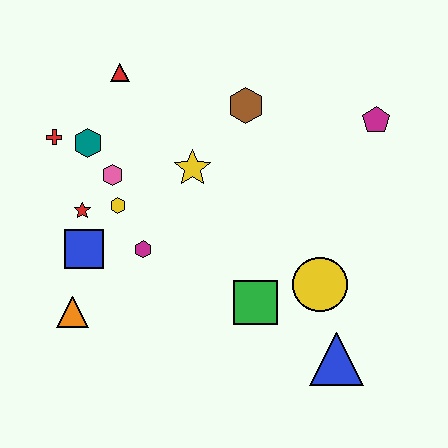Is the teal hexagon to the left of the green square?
Yes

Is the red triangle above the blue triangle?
Yes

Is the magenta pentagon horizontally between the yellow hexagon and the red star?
No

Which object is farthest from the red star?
The magenta pentagon is farthest from the red star.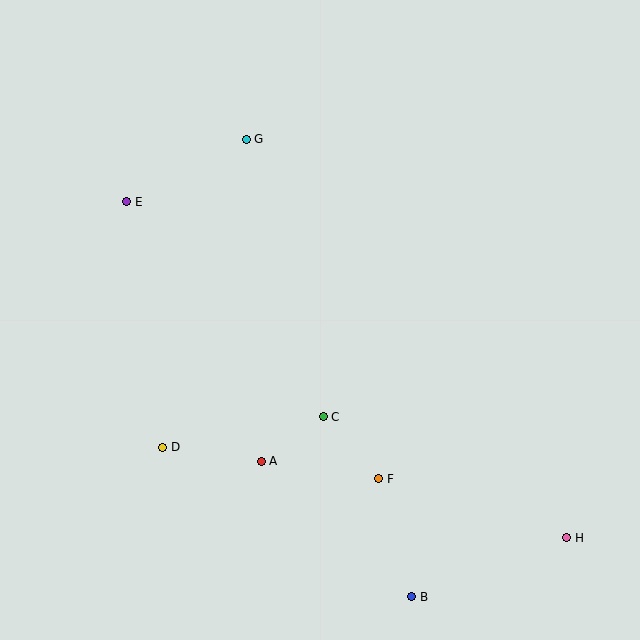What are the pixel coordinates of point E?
Point E is at (127, 202).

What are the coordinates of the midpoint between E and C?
The midpoint between E and C is at (225, 309).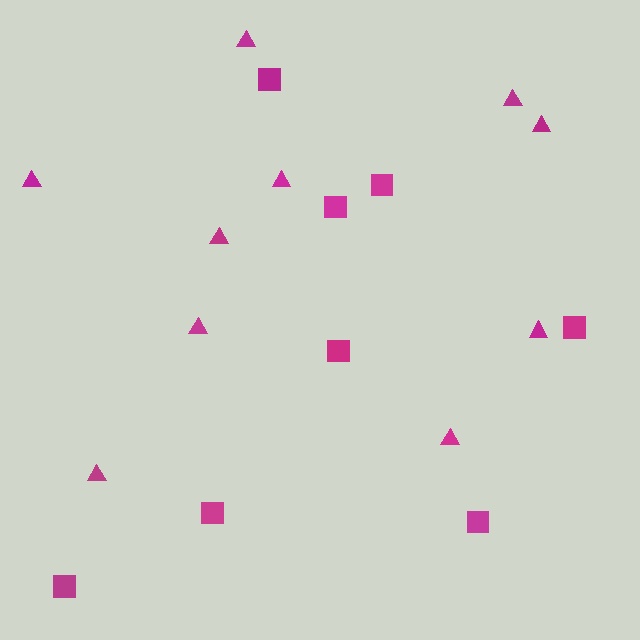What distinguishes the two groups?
There are 2 groups: one group of squares (8) and one group of triangles (10).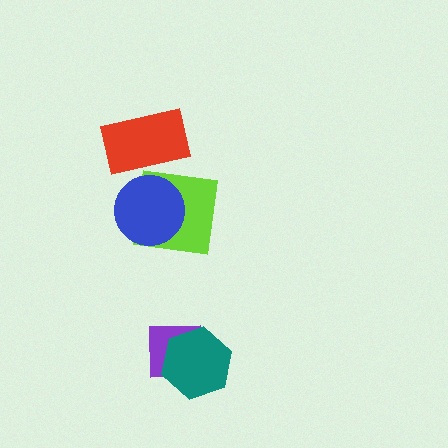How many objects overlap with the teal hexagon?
1 object overlaps with the teal hexagon.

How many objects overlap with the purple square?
1 object overlaps with the purple square.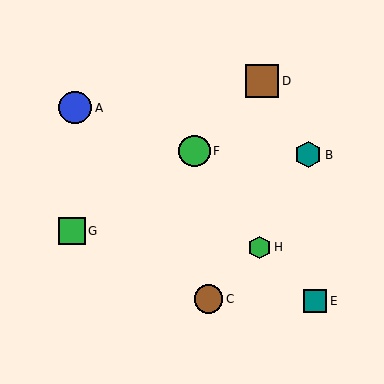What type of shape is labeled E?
Shape E is a teal square.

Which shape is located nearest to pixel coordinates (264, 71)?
The brown square (labeled D) at (262, 81) is nearest to that location.